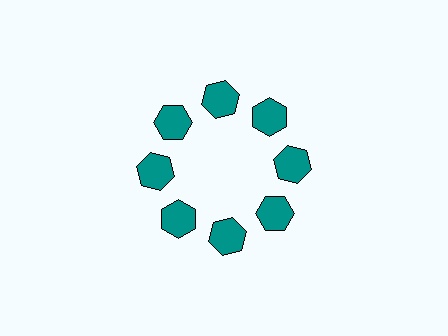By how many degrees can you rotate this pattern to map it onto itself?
The pattern maps onto itself every 45 degrees of rotation.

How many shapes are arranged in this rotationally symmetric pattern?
There are 8 shapes, arranged in 8 groups of 1.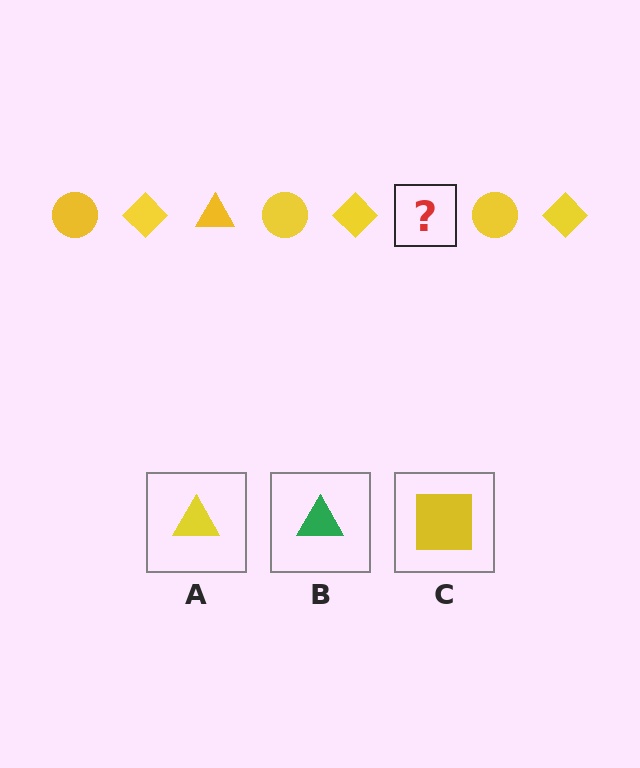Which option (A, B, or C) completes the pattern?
A.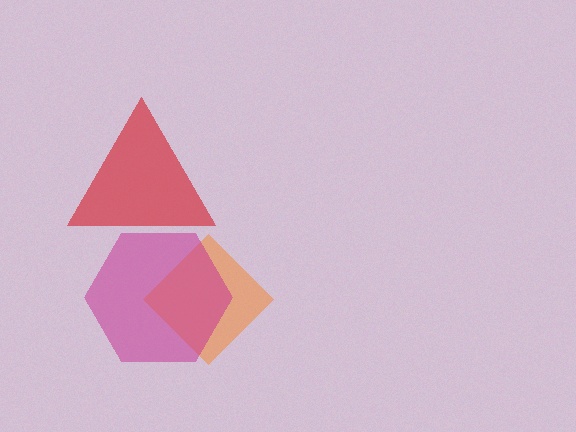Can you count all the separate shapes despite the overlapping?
Yes, there are 3 separate shapes.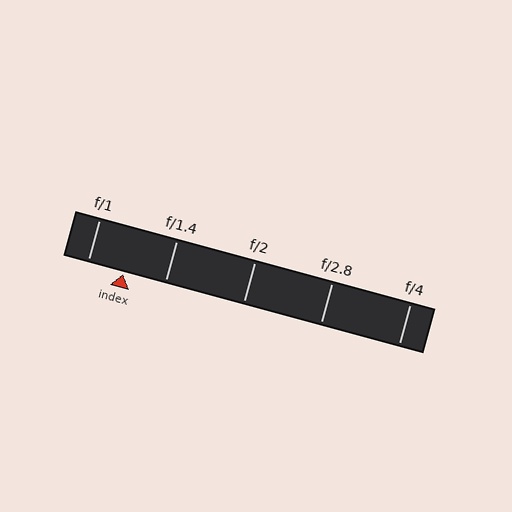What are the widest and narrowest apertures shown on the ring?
The widest aperture shown is f/1 and the narrowest is f/4.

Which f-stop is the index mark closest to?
The index mark is closest to f/1.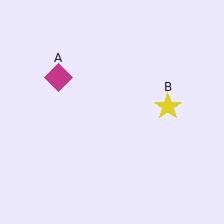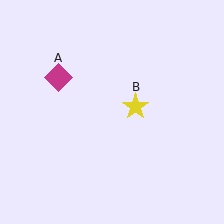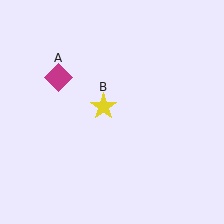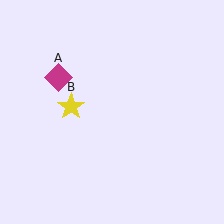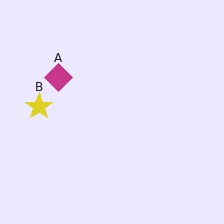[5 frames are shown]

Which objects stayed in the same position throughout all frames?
Magenta diamond (object A) remained stationary.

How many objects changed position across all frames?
1 object changed position: yellow star (object B).